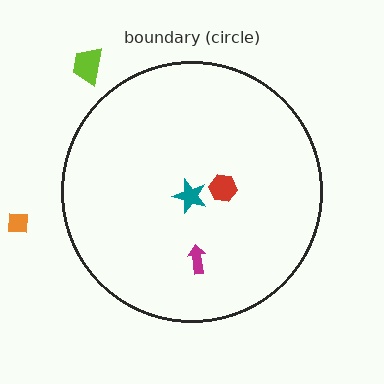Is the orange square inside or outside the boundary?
Outside.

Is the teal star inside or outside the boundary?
Inside.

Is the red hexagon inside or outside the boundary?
Inside.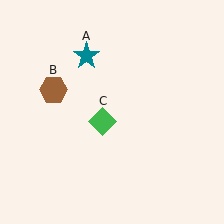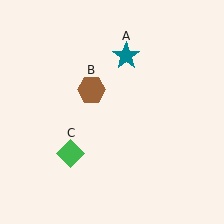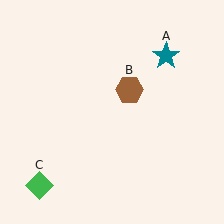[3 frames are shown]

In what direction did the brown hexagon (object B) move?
The brown hexagon (object B) moved right.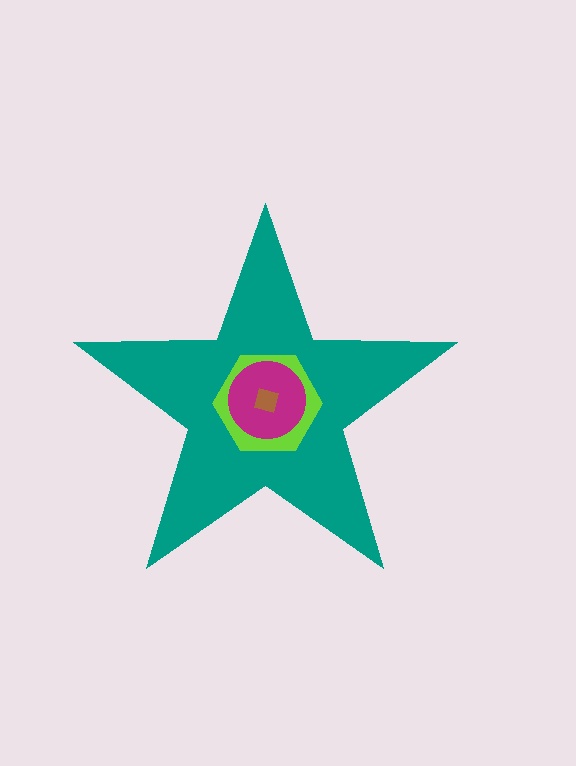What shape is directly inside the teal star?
The lime hexagon.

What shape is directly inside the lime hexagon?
The magenta circle.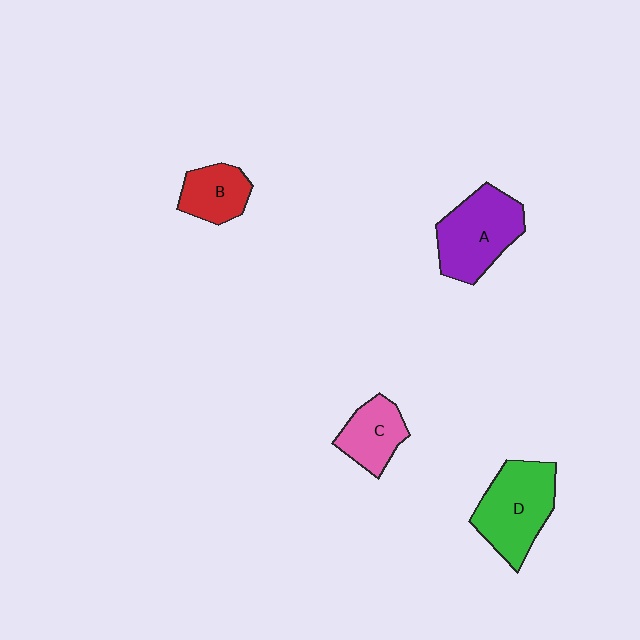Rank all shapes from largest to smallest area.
From largest to smallest: D (green), A (purple), C (pink), B (red).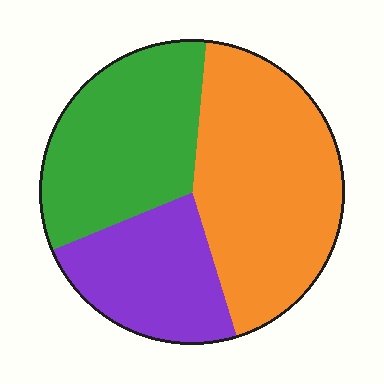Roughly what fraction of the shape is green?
Green covers roughly 35% of the shape.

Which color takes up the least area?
Purple, at roughly 25%.